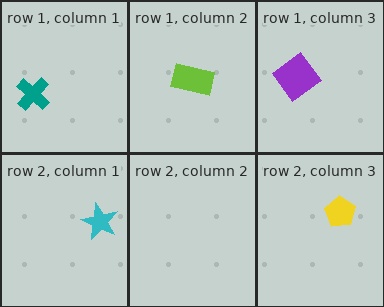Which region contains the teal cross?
The row 1, column 1 region.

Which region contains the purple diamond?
The row 1, column 3 region.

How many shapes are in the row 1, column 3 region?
1.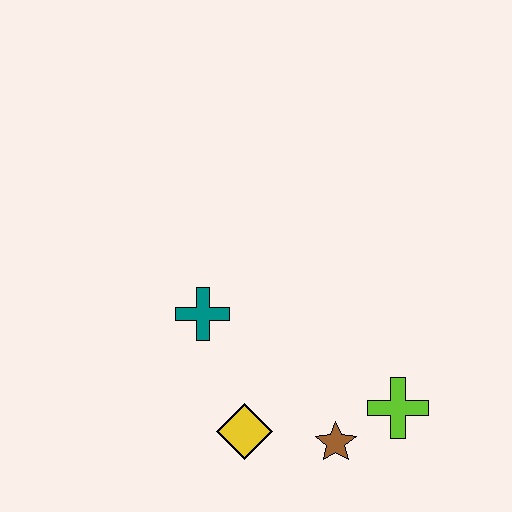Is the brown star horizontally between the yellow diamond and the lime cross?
Yes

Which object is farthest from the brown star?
The teal cross is farthest from the brown star.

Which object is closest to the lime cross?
The brown star is closest to the lime cross.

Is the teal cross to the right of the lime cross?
No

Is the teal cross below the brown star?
No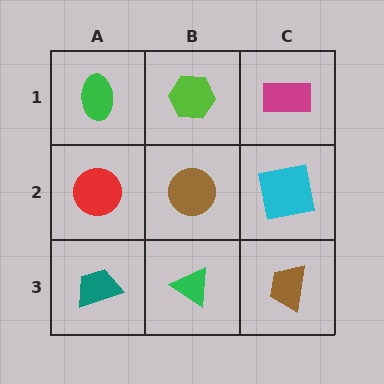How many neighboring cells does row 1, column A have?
2.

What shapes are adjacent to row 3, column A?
A red circle (row 2, column A), a green triangle (row 3, column B).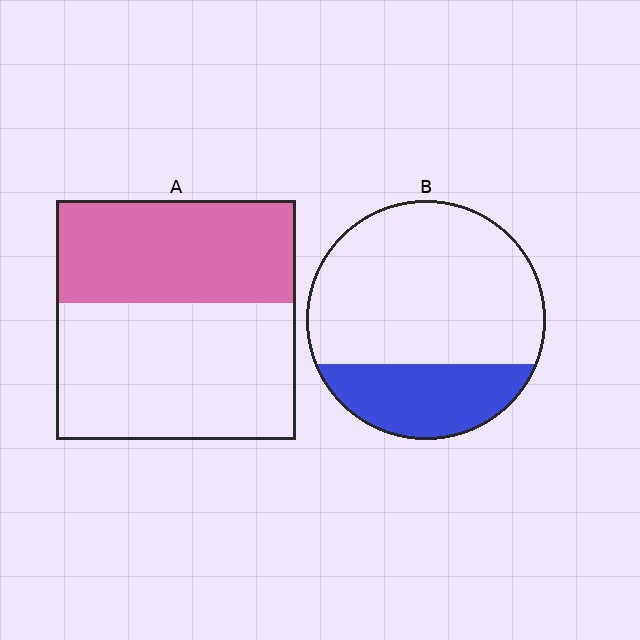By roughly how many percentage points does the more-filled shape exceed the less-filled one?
By roughly 15 percentage points (A over B).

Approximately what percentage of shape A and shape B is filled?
A is approximately 45% and B is approximately 25%.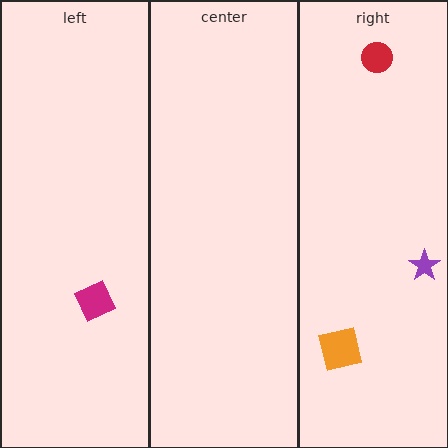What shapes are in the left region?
The magenta square.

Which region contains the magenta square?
The left region.